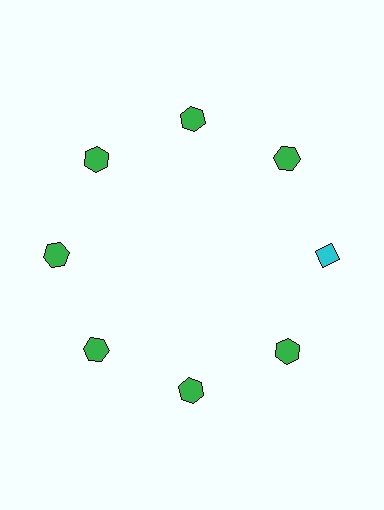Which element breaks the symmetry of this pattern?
The cyan diamond at roughly the 3 o'clock position breaks the symmetry. All other shapes are green hexagons.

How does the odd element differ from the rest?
It differs in both color (cyan instead of green) and shape (diamond instead of hexagon).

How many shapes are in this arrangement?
There are 8 shapes arranged in a ring pattern.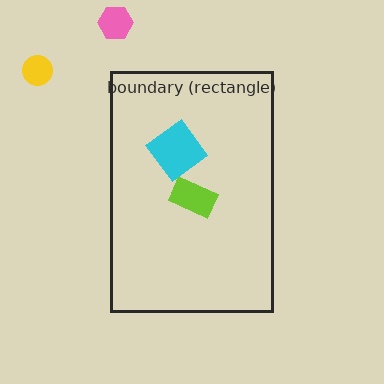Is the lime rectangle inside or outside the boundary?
Inside.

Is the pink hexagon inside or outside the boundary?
Outside.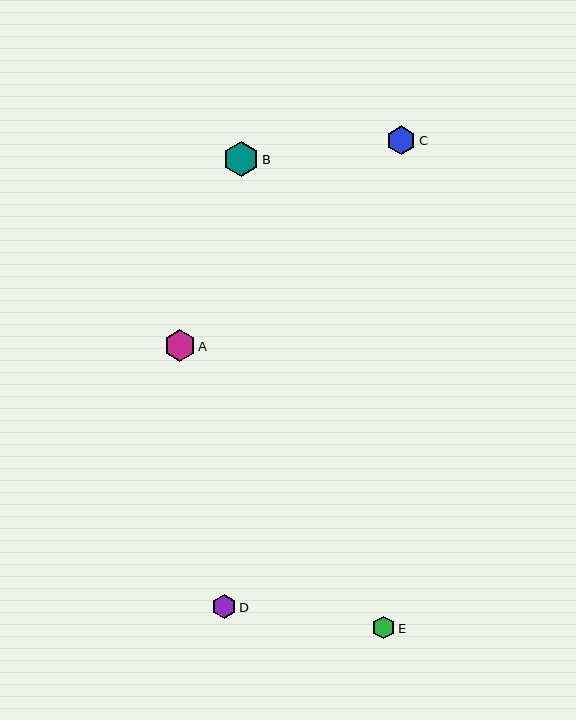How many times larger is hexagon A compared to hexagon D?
Hexagon A is approximately 1.3 times the size of hexagon D.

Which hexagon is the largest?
Hexagon B is the largest with a size of approximately 35 pixels.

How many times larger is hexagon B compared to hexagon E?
Hexagon B is approximately 1.6 times the size of hexagon E.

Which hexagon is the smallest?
Hexagon E is the smallest with a size of approximately 23 pixels.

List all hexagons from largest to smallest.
From largest to smallest: B, A, C, D, E.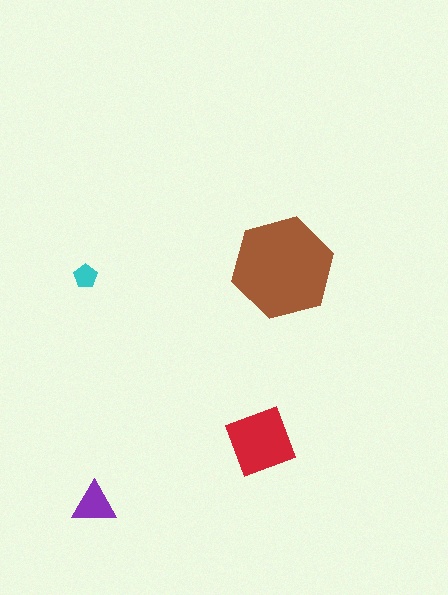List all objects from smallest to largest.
The cyan pentagon, the purple triangle, the red diamond, the brown hexagon.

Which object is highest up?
The brown hexagon is topmost.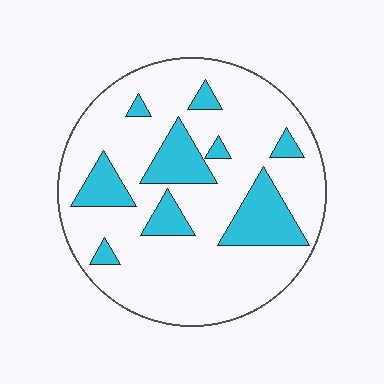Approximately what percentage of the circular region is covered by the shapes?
Approximately 20%.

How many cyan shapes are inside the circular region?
9.